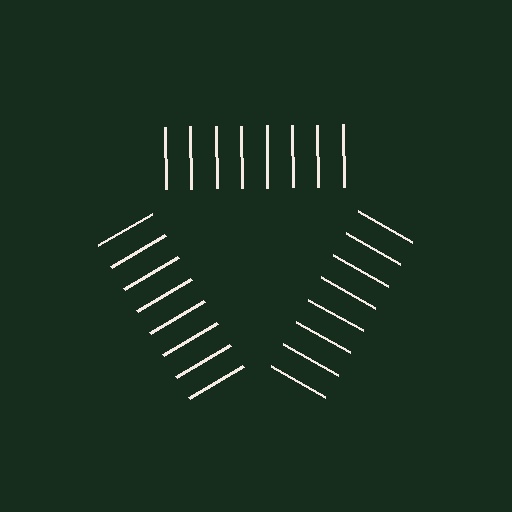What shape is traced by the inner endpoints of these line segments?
An illusory triangle — the line segments terminate on its edges but no continuous stroke is drawn.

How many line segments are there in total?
24 — 8 along each of the 3 edges.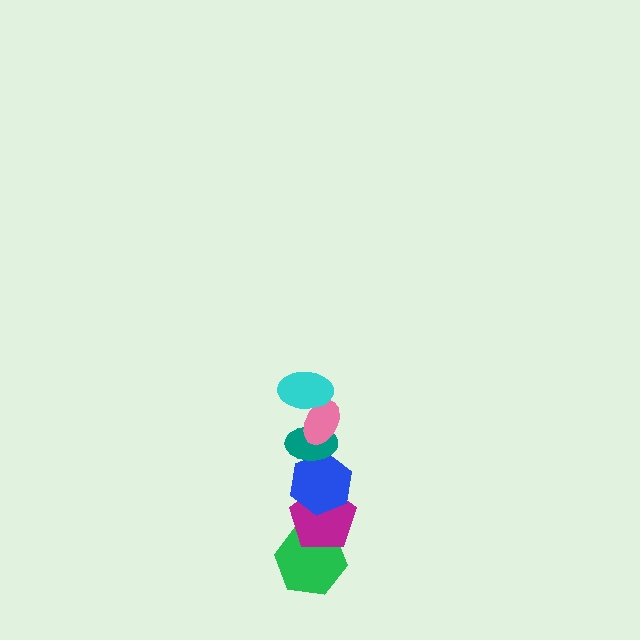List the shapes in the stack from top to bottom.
From top to bottom: the cyan ellipse, the pink ellipse, the teal ellipse, the blue hexagon, the magenta pentagon, the green hexagon.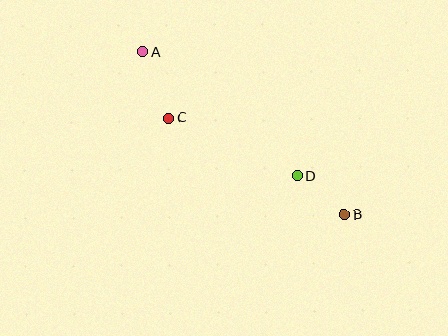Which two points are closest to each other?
Points B and D are closest to each other.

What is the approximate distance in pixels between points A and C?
The distance between A and C is approximately 71 pixels.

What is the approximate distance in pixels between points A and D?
The distance between A and D is approximately 199 pixels.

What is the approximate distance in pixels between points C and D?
The distance between C and D is approximately 141 pixels.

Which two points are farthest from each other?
Points A and B are farthest from each other.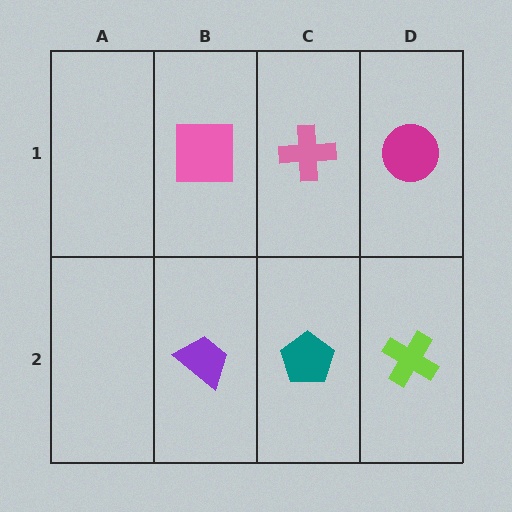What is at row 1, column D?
A magenta circle.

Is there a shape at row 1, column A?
No, that cell is empty.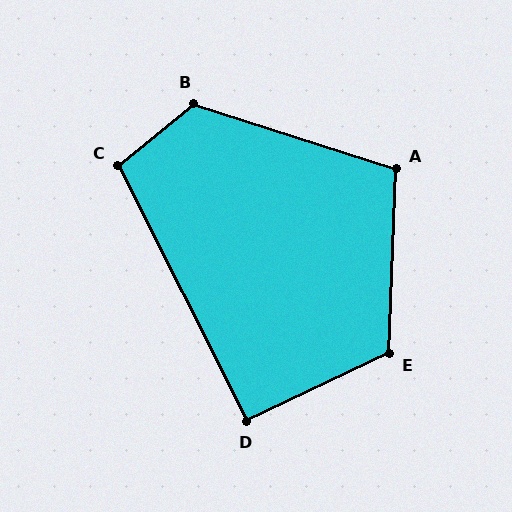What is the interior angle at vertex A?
Approximately 106 degrees (obtuse).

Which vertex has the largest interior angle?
B, at approximately 122 degrees.